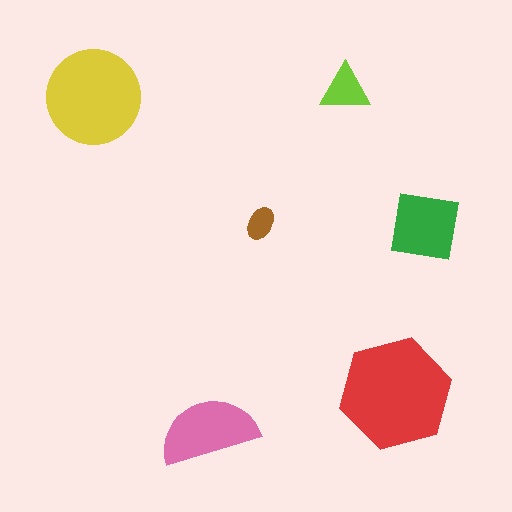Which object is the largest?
The red hexagon.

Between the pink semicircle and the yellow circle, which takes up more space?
The yellow circle.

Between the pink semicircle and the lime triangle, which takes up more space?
The pink semicircle.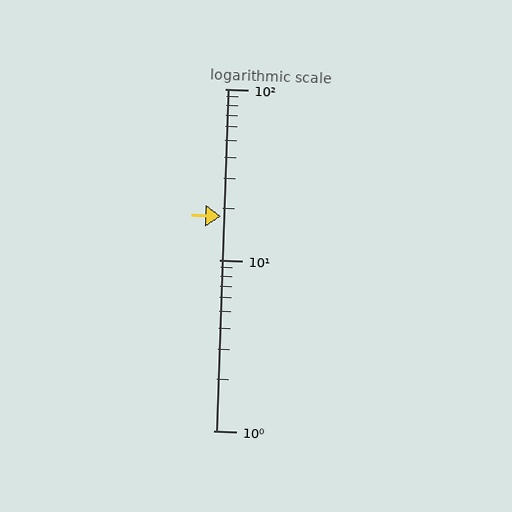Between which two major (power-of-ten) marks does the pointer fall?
The pointer is between 10 and 100.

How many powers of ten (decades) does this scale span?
The scale spans 2 decades, from 1 to 100.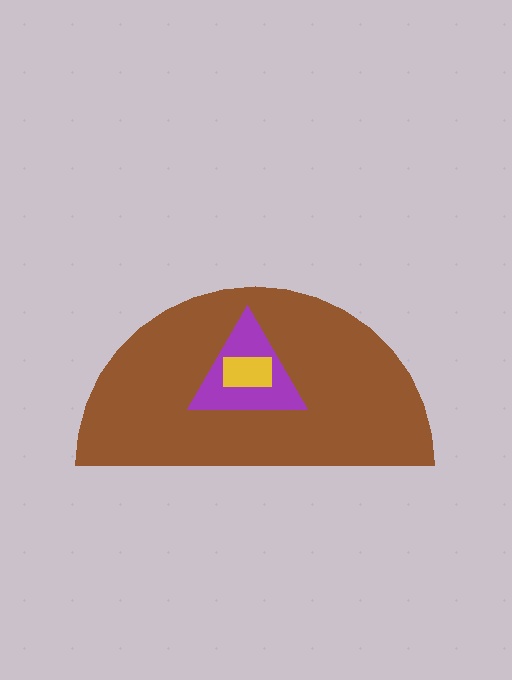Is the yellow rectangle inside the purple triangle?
Yes.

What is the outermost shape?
The brown semicircle.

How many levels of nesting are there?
3.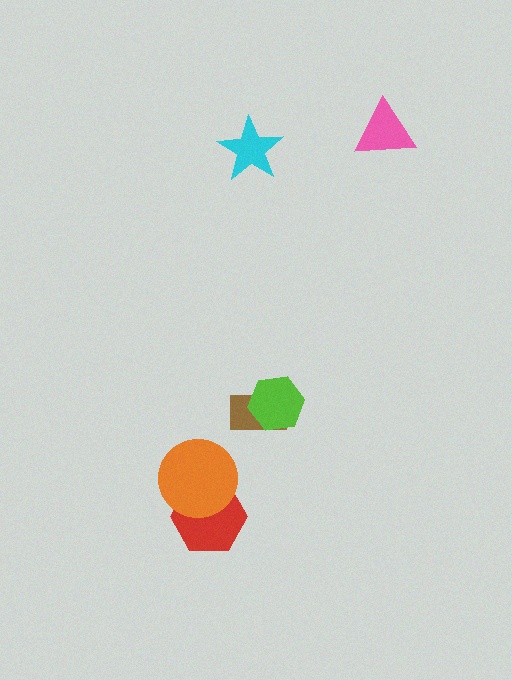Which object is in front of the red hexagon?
The orange circle is in front of the red hexagon.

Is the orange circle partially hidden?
No, no other shape covers it.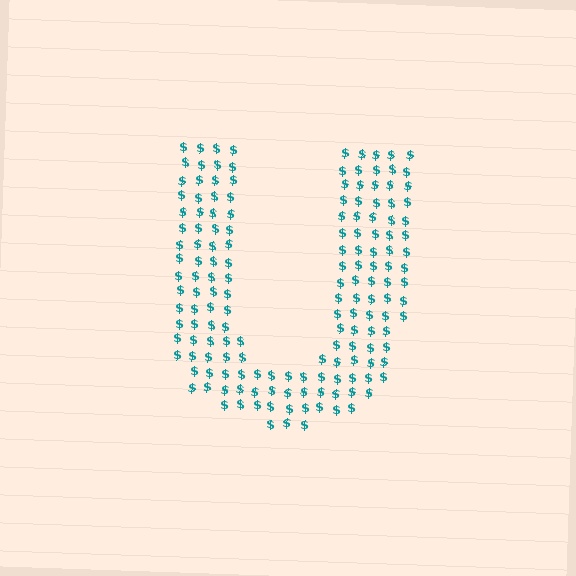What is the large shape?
The large shape is the letter U.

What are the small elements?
The small elements are dollar signs.